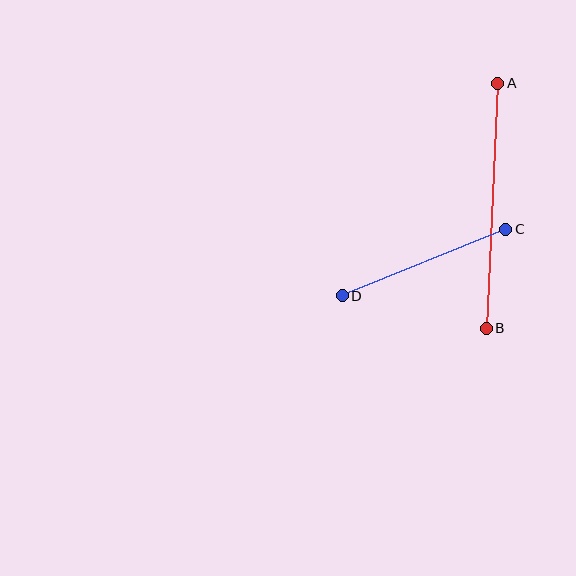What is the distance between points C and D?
The distance is approximately 176 pixels.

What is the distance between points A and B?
The distance is approximately 245 pixels.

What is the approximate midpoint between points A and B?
The midpoint is at approximately (492, 206) pixels.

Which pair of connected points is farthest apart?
Points A and B are farthest apart.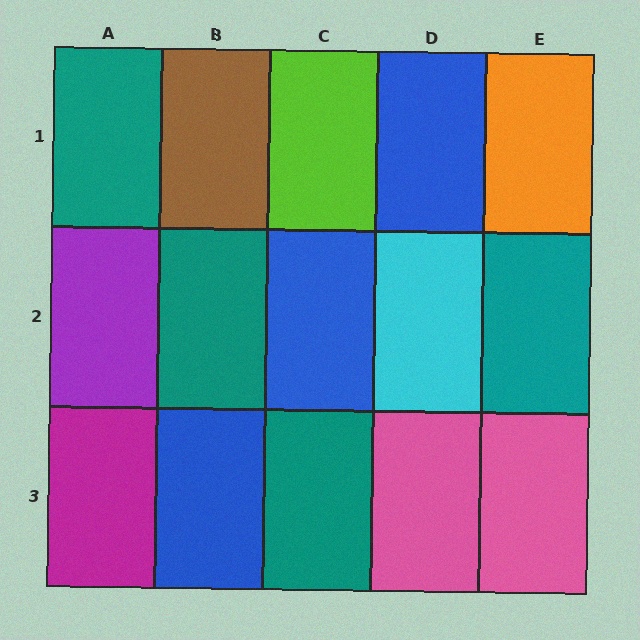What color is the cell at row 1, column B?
Brown.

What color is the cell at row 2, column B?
Teal.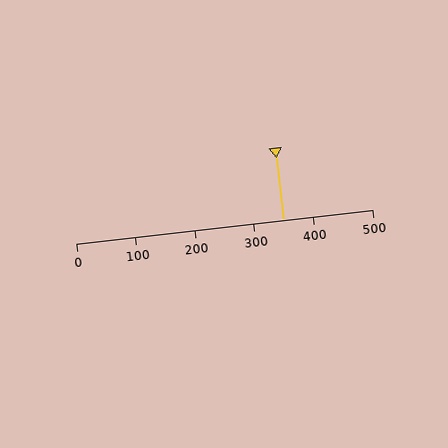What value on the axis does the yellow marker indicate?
The marker indicates approximately 350.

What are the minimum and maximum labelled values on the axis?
The axis runs from 0 to 500.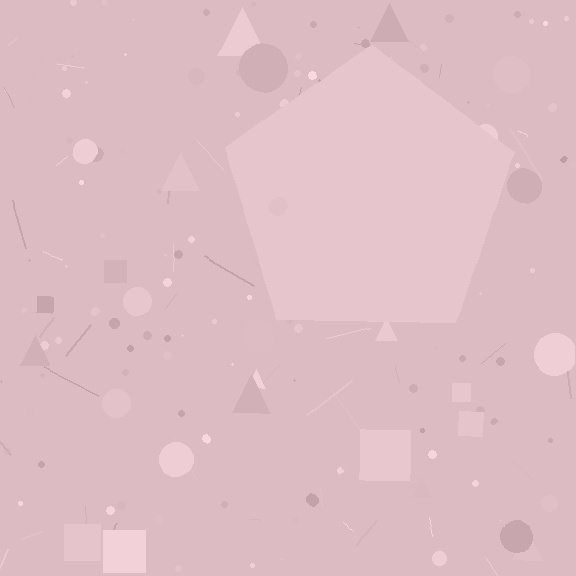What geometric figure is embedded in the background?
A pentagon is embedded in the background.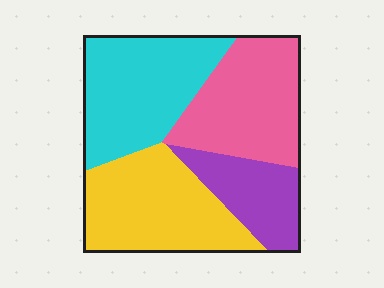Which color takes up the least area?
Purple, at roughly 15%.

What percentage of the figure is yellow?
Yellow takes up about one quarter (1/4) of the figure.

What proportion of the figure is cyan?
Cyan covers around 30% of the figure.